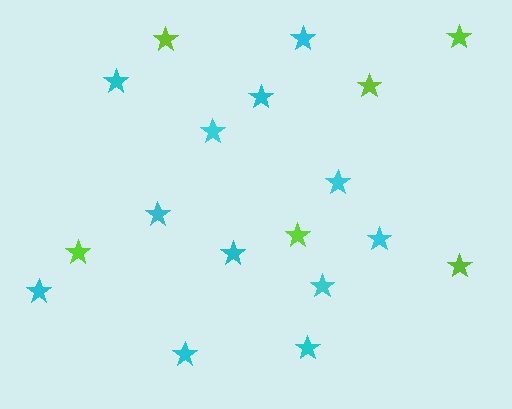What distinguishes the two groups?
There are 2 groups: one group of cyan stars (12) and one group of lime stars (6).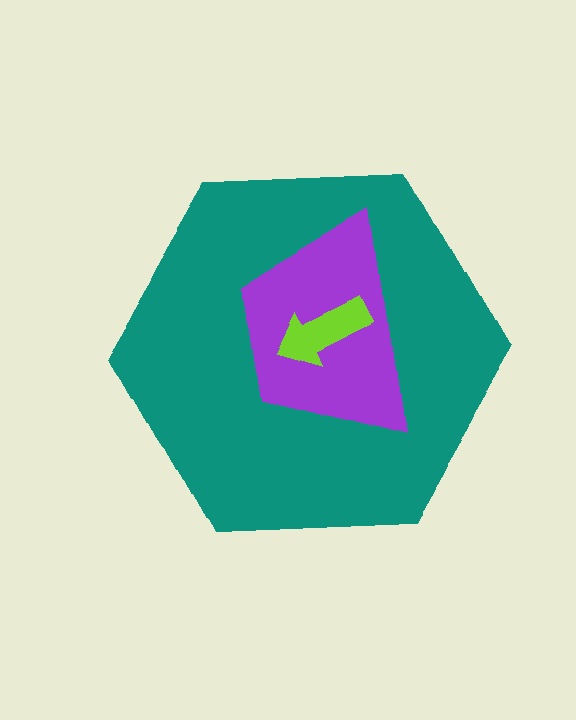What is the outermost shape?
The teal hexagon.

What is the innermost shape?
The lime arrow.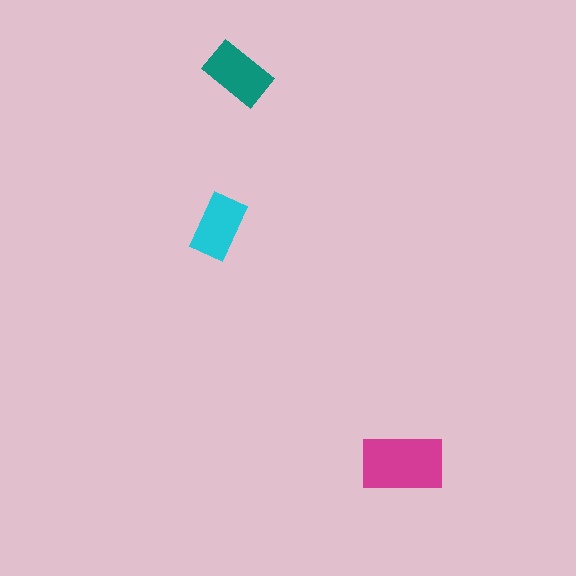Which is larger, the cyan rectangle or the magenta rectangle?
The magenta one.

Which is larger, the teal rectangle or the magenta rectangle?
The magenta one.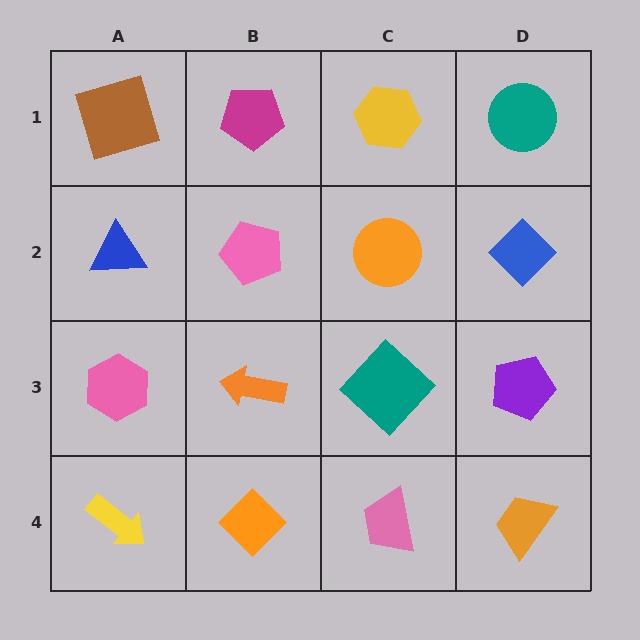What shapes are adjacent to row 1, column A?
A blue triangle (row 2, column A), a magenta pentagon (row 1, column B).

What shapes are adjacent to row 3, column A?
A blue triangle (row 2, column A), a yellow arrow (row 4, column A), an orange arrow (row 3, column B).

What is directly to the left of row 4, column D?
A pink trapezoid.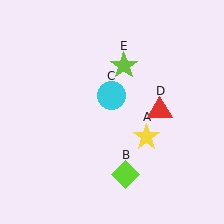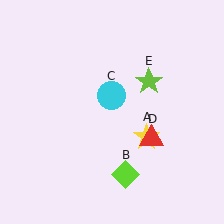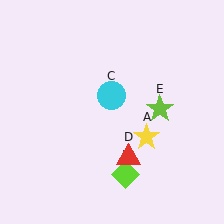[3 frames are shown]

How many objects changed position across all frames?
2 objects changed position: red triangle (object D), lime star (object E).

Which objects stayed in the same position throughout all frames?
Yellow star (object A) and lime diamond (object B) and cyan circle (object C) remained stationary.